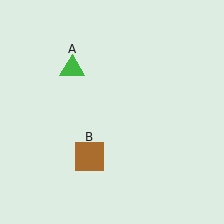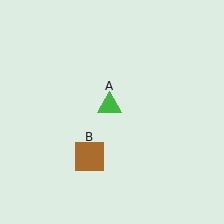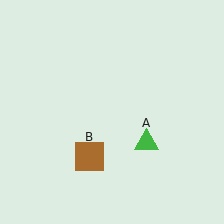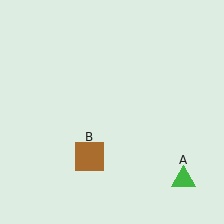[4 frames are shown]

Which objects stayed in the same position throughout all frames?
Brown square (object B) remained stationary.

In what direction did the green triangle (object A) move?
The green triangle (object A) moved down and to the right.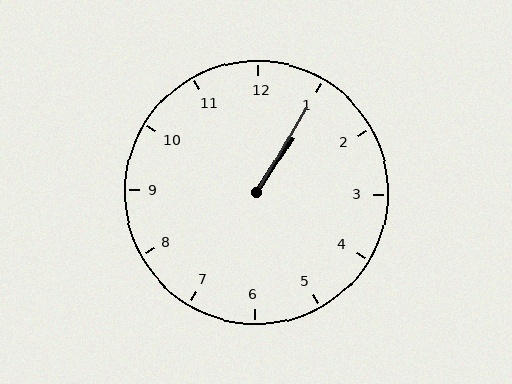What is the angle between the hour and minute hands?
Approximately 2 degrees.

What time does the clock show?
1:05.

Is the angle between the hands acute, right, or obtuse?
It is acute.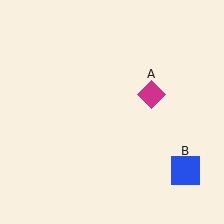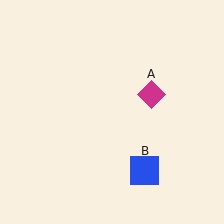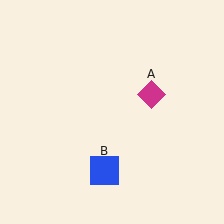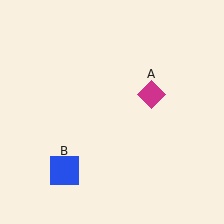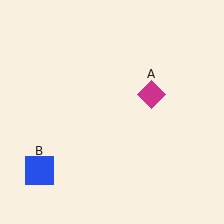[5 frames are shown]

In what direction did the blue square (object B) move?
The blue square (object B) moved left.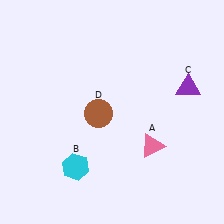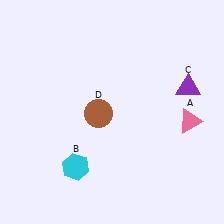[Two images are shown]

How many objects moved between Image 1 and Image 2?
1 object moved between the two images.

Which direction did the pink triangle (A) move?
The pink triangle (A) moved right.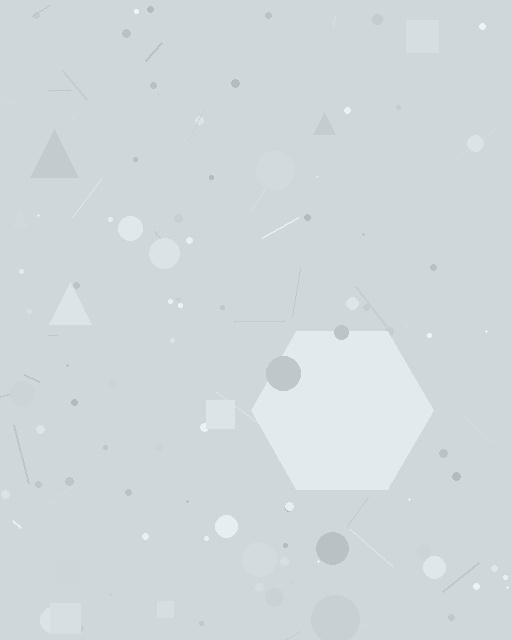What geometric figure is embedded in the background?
A hexagon is embedded in the background.